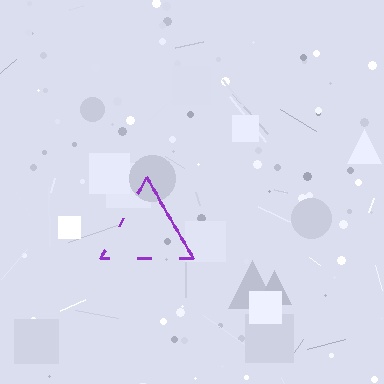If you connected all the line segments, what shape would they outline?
They would outline a triangle.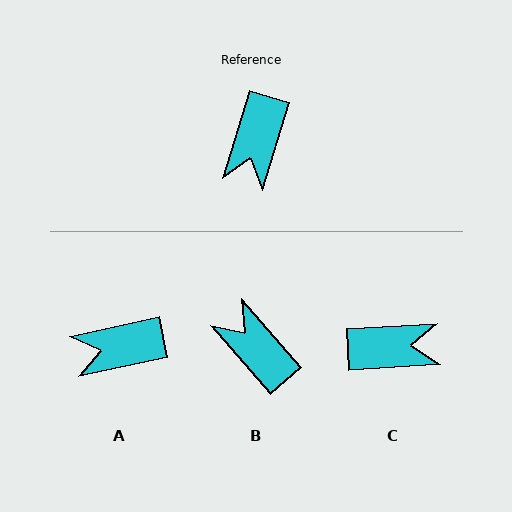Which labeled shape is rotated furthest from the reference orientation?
B, about 122 degrees away.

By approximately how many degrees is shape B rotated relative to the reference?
Approximately 122 degrees clockwise.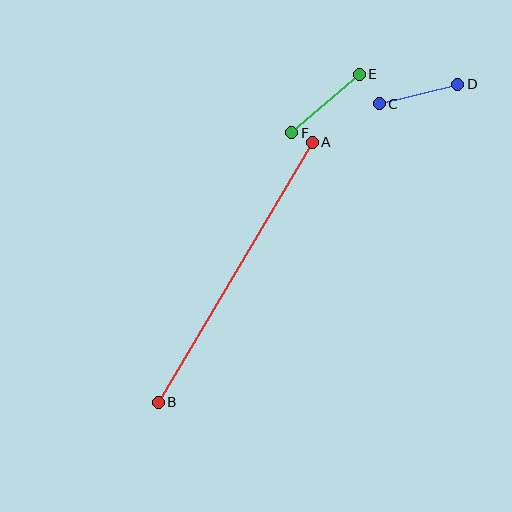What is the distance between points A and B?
The distance is approximately 302 pixels.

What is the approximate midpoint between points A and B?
The midpoint is at approximately (235, 272) pixels.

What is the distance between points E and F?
The distance is approximately 89 pixels.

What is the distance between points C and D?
The distance is approximately 81 pixels.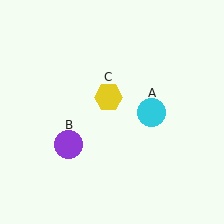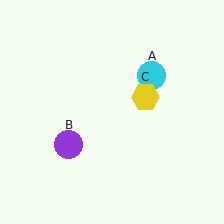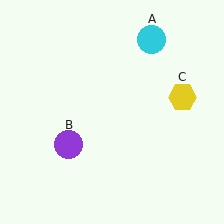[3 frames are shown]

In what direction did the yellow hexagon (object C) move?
The yellow hexagon (object C) moved right.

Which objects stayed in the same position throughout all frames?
Purple circle (object B) remained stationary.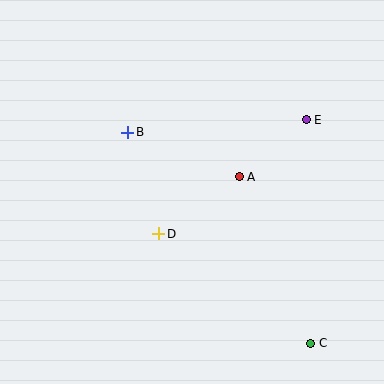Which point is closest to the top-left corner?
Point B is closest to the top-left corner.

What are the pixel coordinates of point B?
Point B is at (128, 132).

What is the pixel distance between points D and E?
The distance between D and E is 187 pixels.